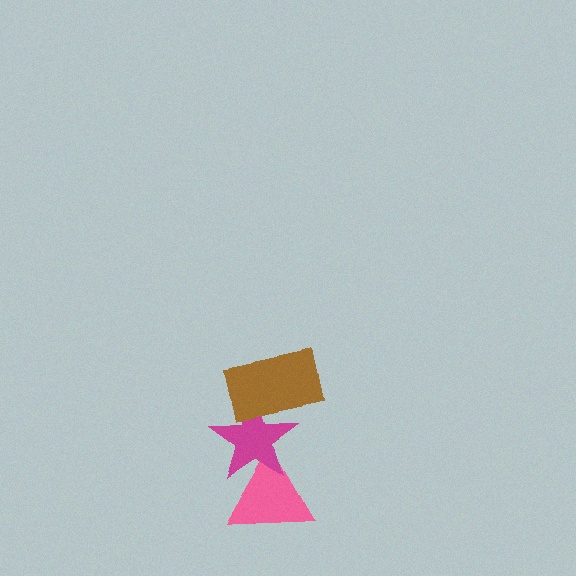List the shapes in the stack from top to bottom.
From top to bottom: the brown rectangle, the magenta star, the pink triangle.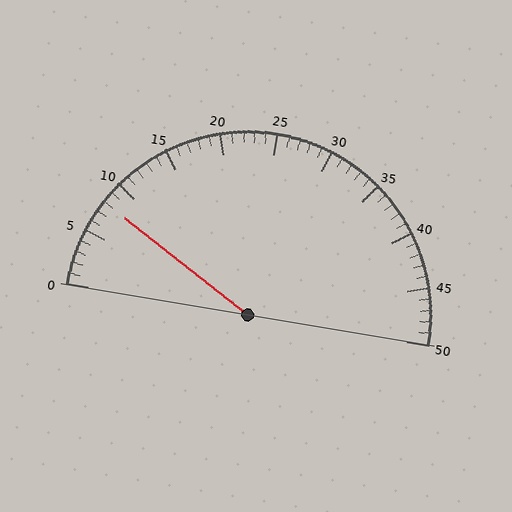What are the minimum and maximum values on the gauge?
The gauge ranges from 0 to 50.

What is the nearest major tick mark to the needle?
The nearest major tick mark is 10.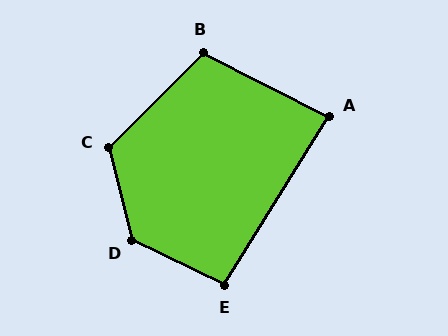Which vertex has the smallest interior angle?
A, at approximately 85 degrees.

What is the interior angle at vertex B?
Approximately 108 degrees (obtuse).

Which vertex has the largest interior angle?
D, at approximately 130 degrees.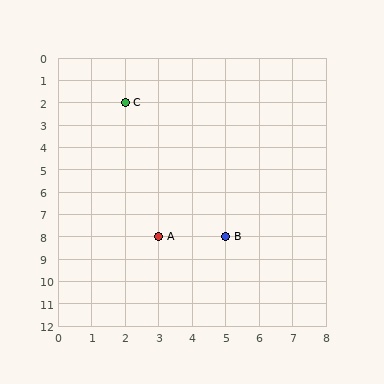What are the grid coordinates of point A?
Point A is at grid coordinates (3, 8).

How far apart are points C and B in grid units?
Points C and B are 3 columns and 6 rows apart (about 6.7 grid units diagonally).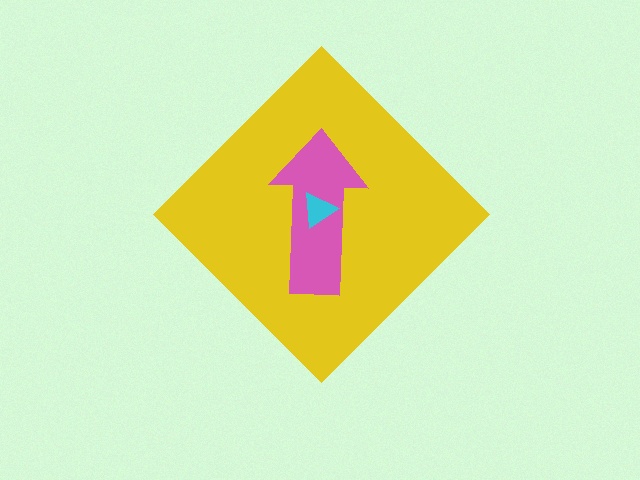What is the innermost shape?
The cyan triangle.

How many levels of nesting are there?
3.